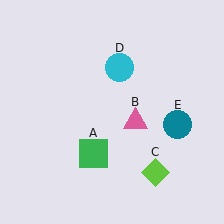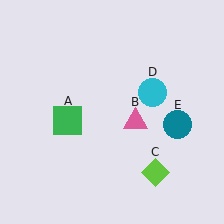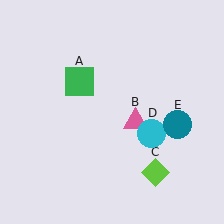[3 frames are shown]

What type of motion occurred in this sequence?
The green square (object A), cyan circle (object D) rotated clockwise around the center of the scene.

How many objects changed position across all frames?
2 objects changed position: green square (object A), cyan circle (object D).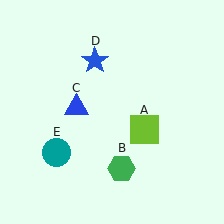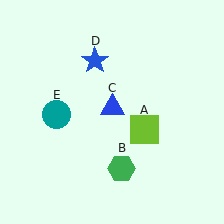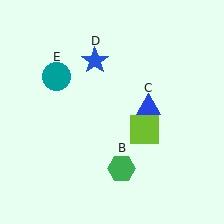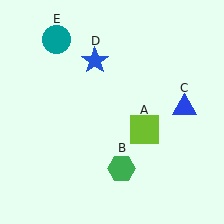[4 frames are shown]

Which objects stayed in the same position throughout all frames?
Lime square (object A) and green hexagon (object B) and blue star (object D) remained stationary.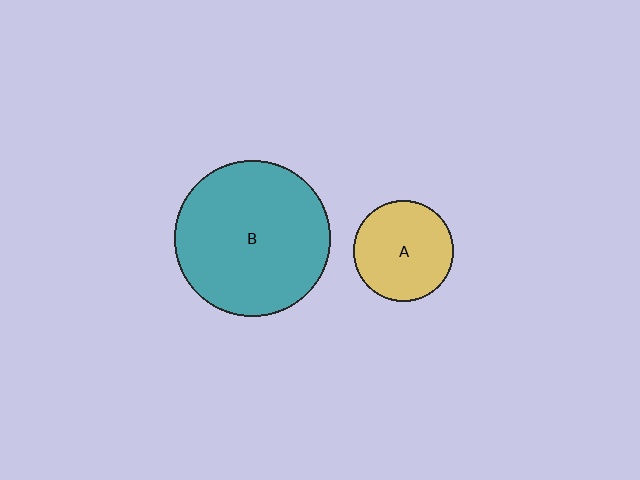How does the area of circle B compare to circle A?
Approximately 2.4 times.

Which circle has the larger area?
Circle B (teal).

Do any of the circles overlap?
No, none of the circles overlap.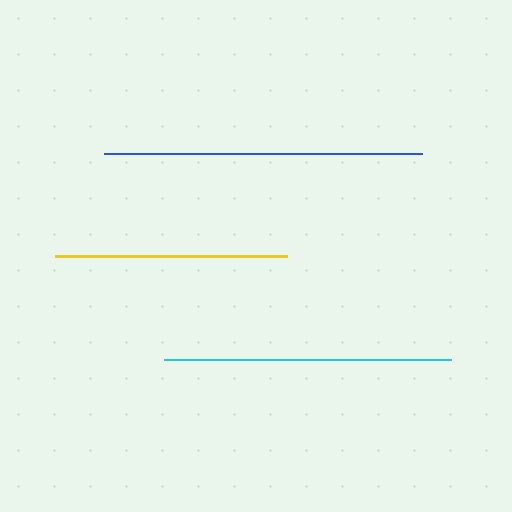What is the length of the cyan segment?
The cyan segment is approximately 287 pixels long.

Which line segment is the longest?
The blue line is the longest at approximately 318 pixels.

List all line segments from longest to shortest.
From longest to shortest: blue, cyan, yellow.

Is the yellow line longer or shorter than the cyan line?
The cyan line is longer than the yellow line.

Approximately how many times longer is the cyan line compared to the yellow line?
The cyan line is approximately 1.2 times the length of the yellow line.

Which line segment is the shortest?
The yellow line is the shortest at approximately 232 pixels.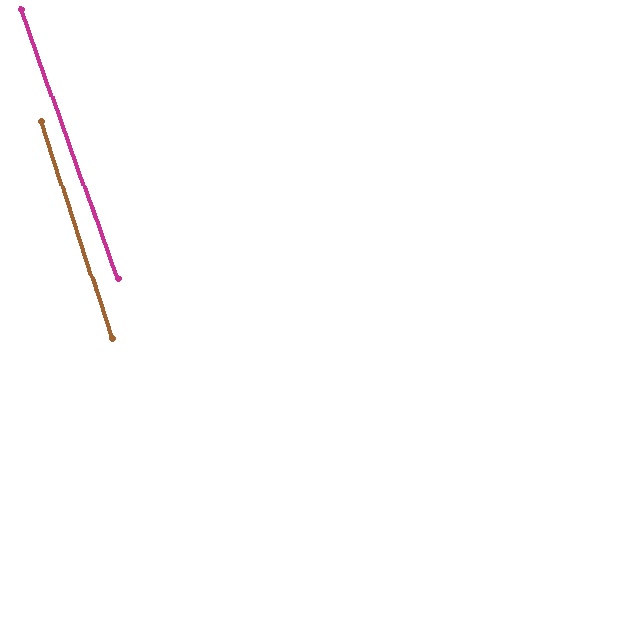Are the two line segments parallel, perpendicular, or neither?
Parallel — their directions differ by only 1.4°.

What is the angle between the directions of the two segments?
Approximately 1 degree.